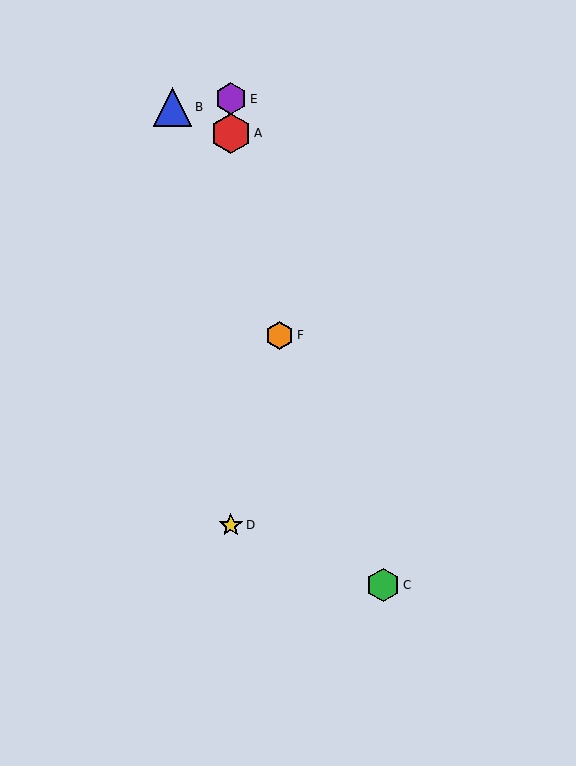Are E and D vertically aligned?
Yes, both are at x≈231.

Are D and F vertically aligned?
No, D is at x≈231 and F is at x≈280.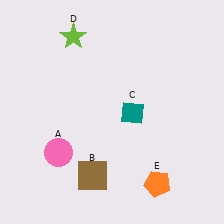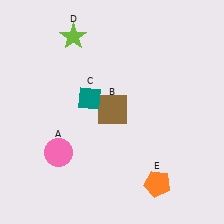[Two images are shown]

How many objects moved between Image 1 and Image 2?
2 objects moved between the two images.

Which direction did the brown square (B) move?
The brown square (B) moved up.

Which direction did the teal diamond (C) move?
The teal diamond (C) moved left.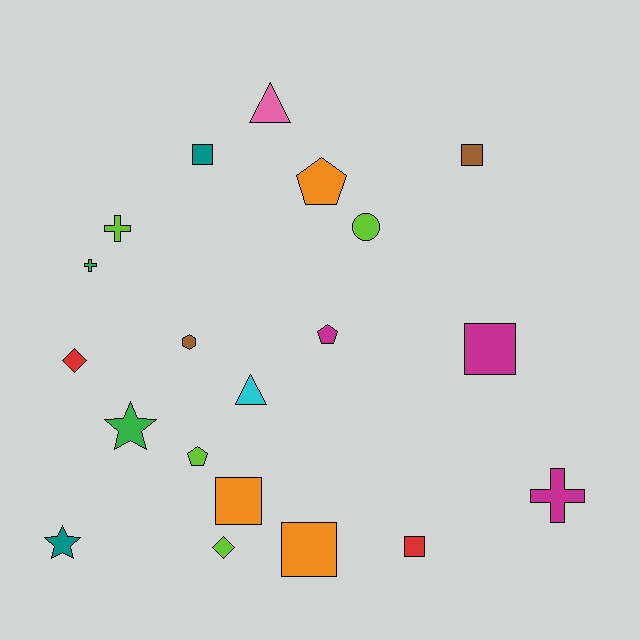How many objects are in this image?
There are 20 objects.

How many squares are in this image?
There are 6 squares.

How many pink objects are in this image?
There is 1 pink object.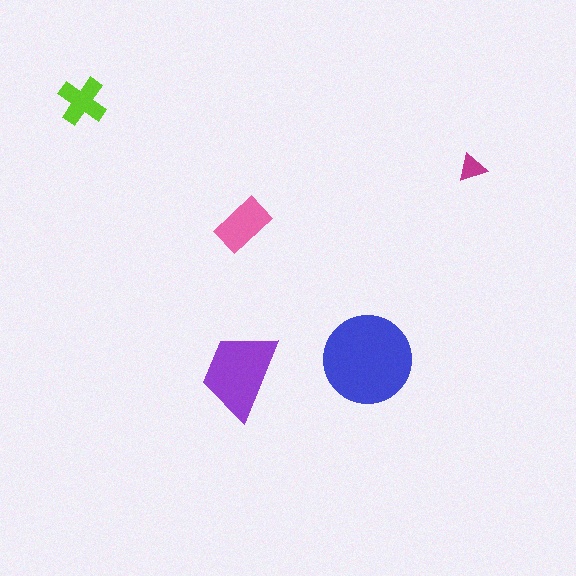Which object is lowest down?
The purple trapezoid is bottommost.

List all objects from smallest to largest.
The magenta triangle, the lime cross, the pink rectangle, the purple trapezoid, the blue circle.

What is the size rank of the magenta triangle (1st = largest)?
5th.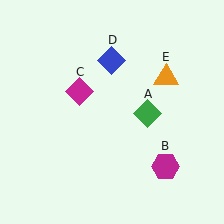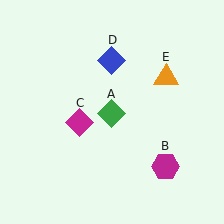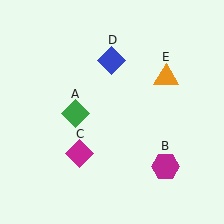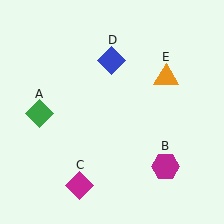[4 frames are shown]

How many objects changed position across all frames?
2 objects changed position: green diamond (object A), magenta diamond (object C).